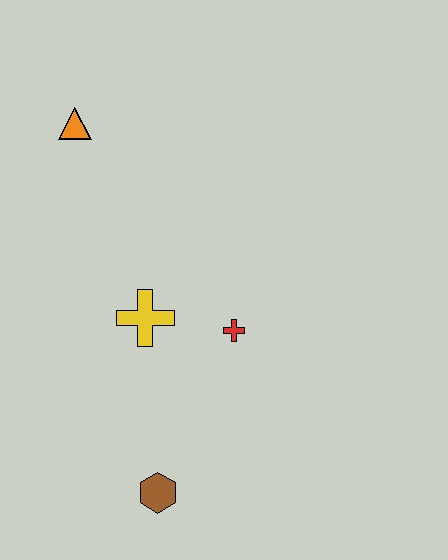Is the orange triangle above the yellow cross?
Yes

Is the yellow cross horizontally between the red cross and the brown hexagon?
No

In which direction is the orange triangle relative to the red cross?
The orange triangle is above the red cross.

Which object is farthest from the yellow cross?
The orange triangle is farthest from the yellow cross.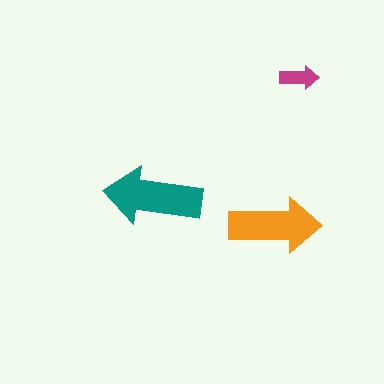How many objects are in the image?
There are 3 objects in the image.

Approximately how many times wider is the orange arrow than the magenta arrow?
About 2.5 times wider.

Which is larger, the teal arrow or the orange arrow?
The teal one.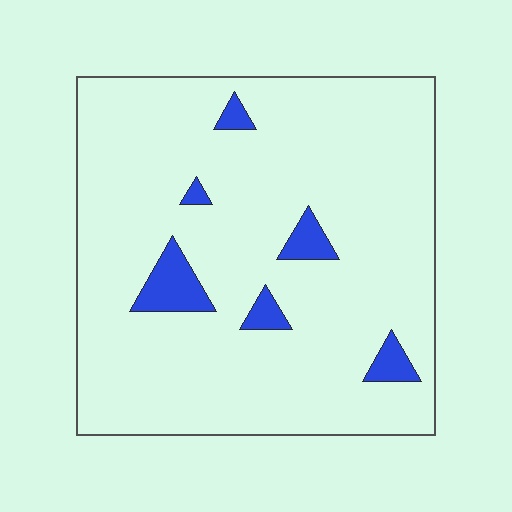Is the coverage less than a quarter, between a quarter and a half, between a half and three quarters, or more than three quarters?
Less than a quarter.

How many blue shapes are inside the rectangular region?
6.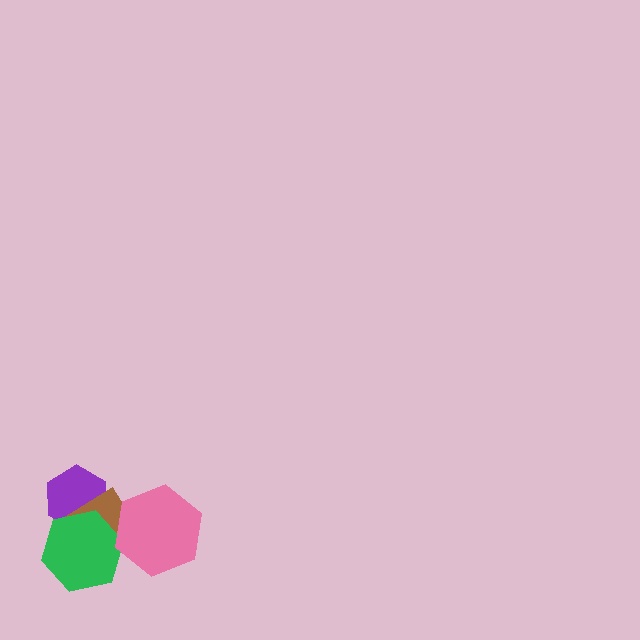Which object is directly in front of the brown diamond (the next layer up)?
The green hexagon is directly in front of the brown diamond.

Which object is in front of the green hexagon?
The pink hexagon is in front of the green hexagon.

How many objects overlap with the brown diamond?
3 objects overlap with the brown diamond.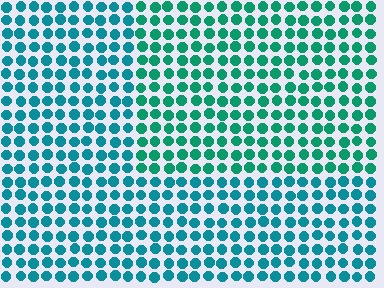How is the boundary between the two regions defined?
The boundary is defined purely by a slight shift in hue (about 25 degrees). Spacing, size, and orientation are identical on both sides.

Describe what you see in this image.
The image is filled with small teal elements in a uniform arrangement. A rectangle-shaped region is visible where the elements are tinted to a slightly different hue, forming a subtle color boundary.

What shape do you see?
I see a rectangle.